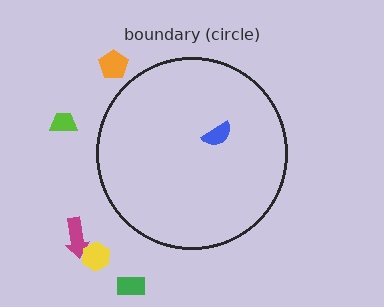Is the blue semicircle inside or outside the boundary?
Inside.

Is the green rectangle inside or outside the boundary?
Outside.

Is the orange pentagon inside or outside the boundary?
Outside.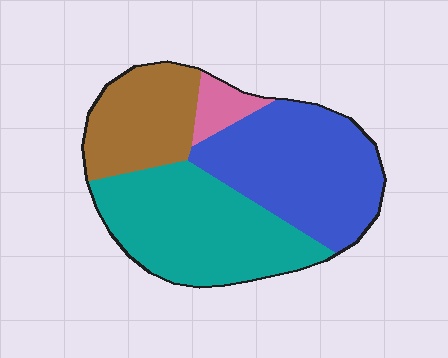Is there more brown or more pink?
Brown.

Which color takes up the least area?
Pink, at roughly 5%.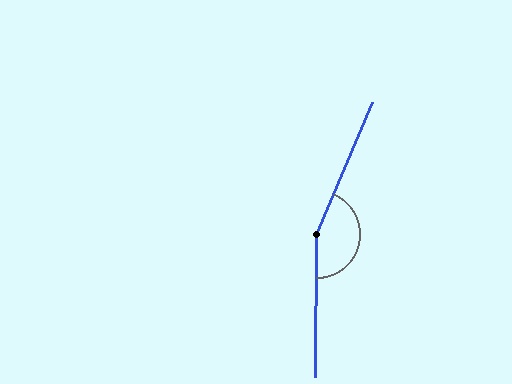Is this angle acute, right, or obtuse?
It is obtuse.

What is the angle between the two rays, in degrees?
Approximately 158 degrees.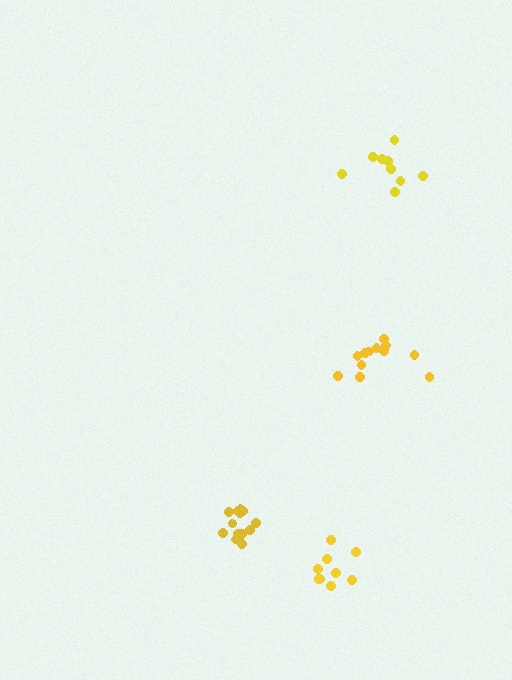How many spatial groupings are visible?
There are 4 spatial groupings.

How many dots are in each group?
Group 1: 9 dots, Group 2: 12 dots, Group 3: 9 dots, Group 4: 13 dots (43 total).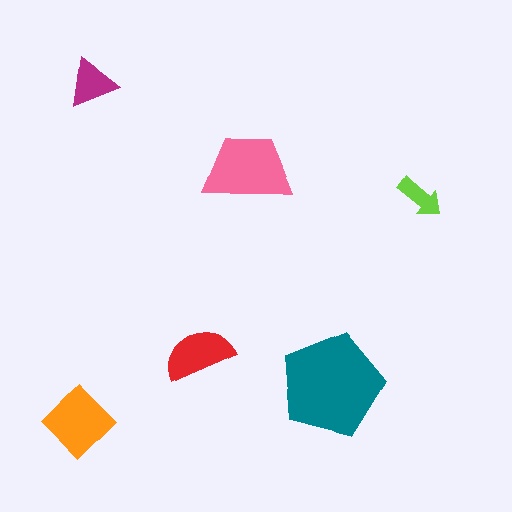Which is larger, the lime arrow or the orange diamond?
The orange diamond.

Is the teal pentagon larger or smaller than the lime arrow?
Larger.